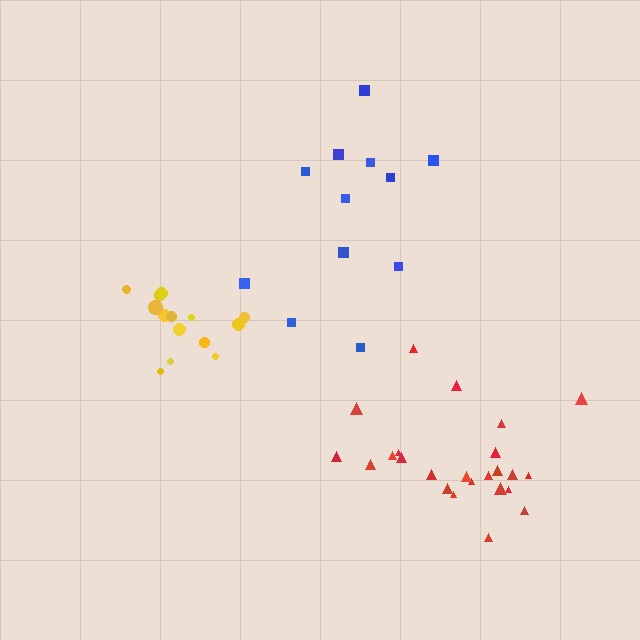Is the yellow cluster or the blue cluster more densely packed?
Yellow.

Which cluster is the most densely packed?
Yellow.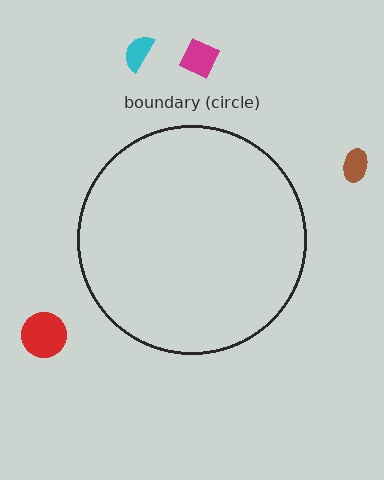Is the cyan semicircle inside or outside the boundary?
Outside.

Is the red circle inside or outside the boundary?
Outside.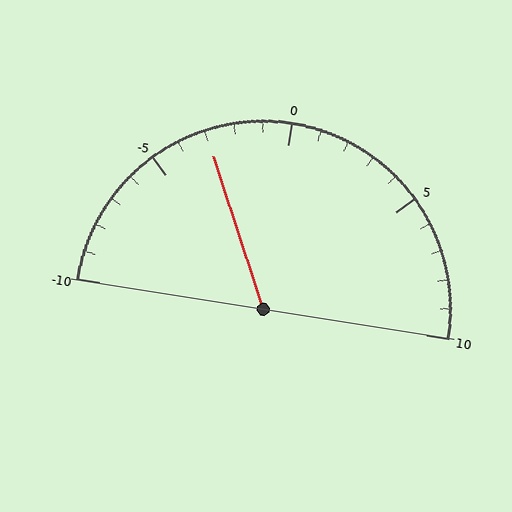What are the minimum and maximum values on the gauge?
The gauge ranges from -10 to 10.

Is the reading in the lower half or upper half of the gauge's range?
The reading is in the lower half of the range (-10 to 10).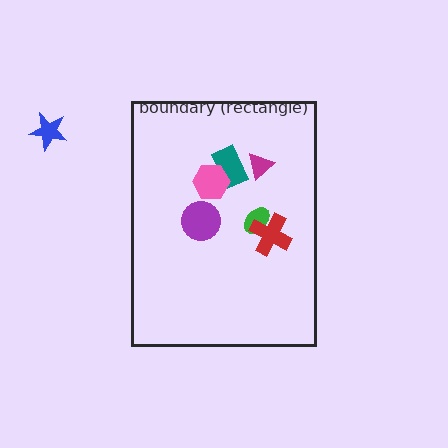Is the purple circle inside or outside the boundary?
Inside.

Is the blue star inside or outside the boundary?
Outside.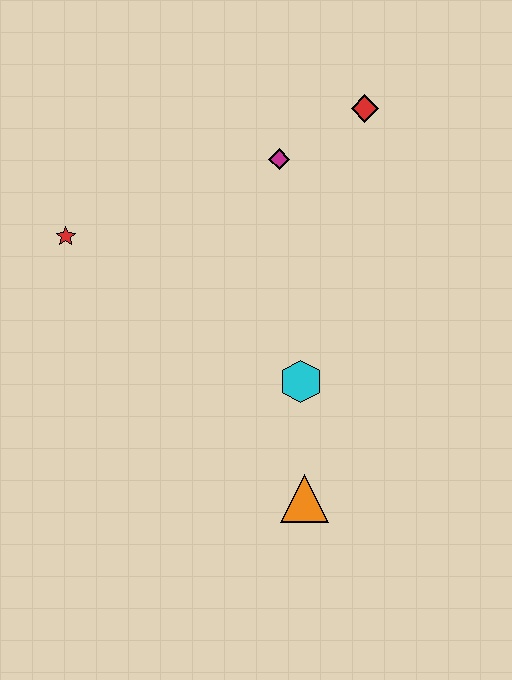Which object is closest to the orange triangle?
The cyan hexagon is closest to the orange triangle.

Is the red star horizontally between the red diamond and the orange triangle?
No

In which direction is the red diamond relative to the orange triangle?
The red diamond is above the orange triangle.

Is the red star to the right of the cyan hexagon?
No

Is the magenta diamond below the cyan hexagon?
No